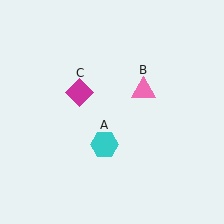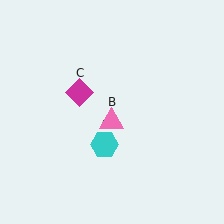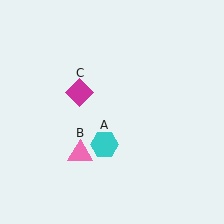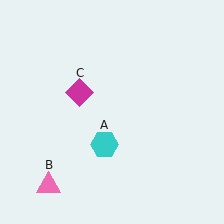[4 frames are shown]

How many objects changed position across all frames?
1 object changed position: pink triangle (object B).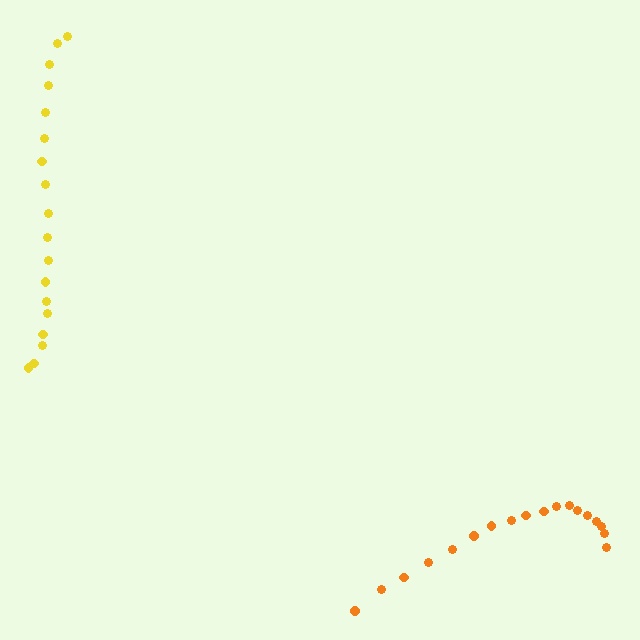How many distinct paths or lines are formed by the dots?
There are 2 distinct paths.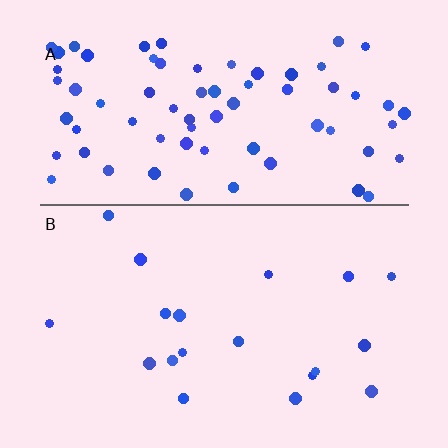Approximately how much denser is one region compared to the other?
Approximately 3.8× — region A over region B.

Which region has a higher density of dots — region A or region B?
A (the top).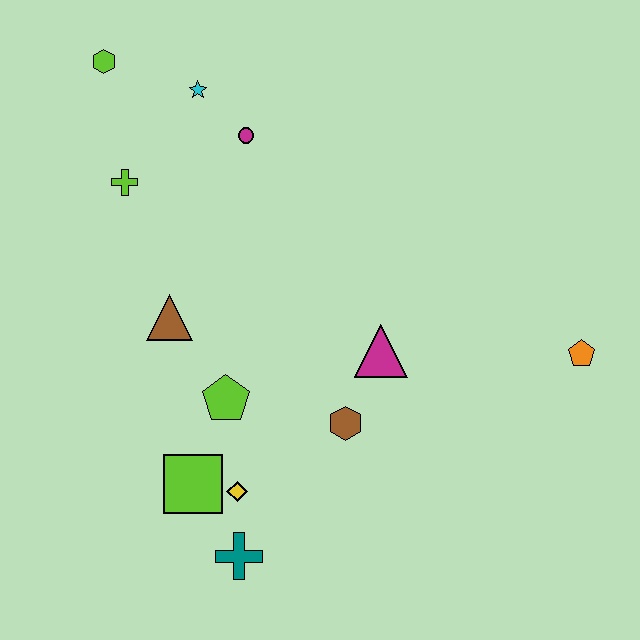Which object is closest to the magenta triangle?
The brown hexagon is closest to the magenta triangle.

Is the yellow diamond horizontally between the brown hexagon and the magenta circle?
No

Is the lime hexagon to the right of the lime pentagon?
No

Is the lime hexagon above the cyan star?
Yes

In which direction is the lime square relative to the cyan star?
The lime square is below the cyan star.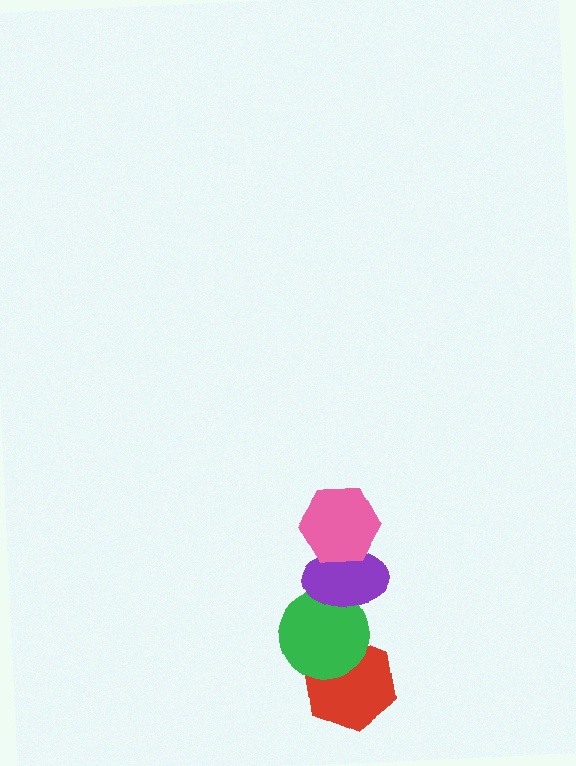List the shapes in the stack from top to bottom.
From top to bottom: the pink hexagon, the purple ellipse, the green circle, the red hexagon.